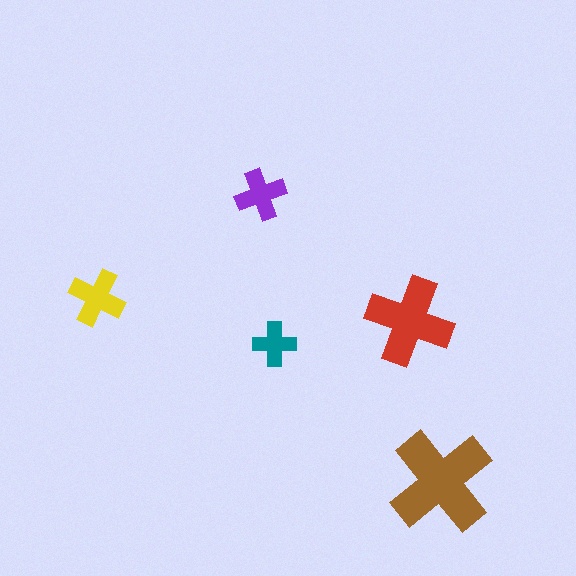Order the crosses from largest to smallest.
the brown one, the red one, the yellow one, the purple one, the teal one.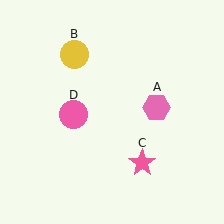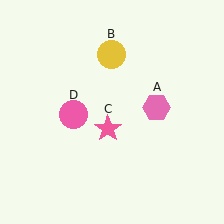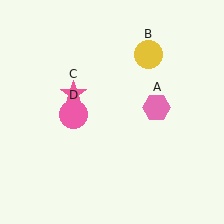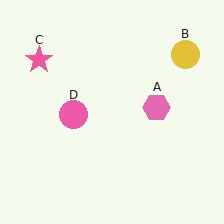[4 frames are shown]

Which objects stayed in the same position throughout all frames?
Pink hexagon (object A) and pink circle (object D) remained stationary.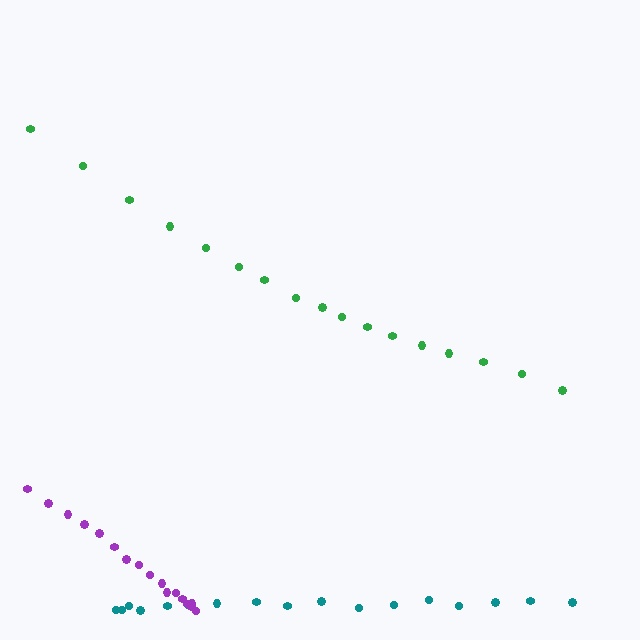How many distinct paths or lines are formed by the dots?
There are 3 distinct paths.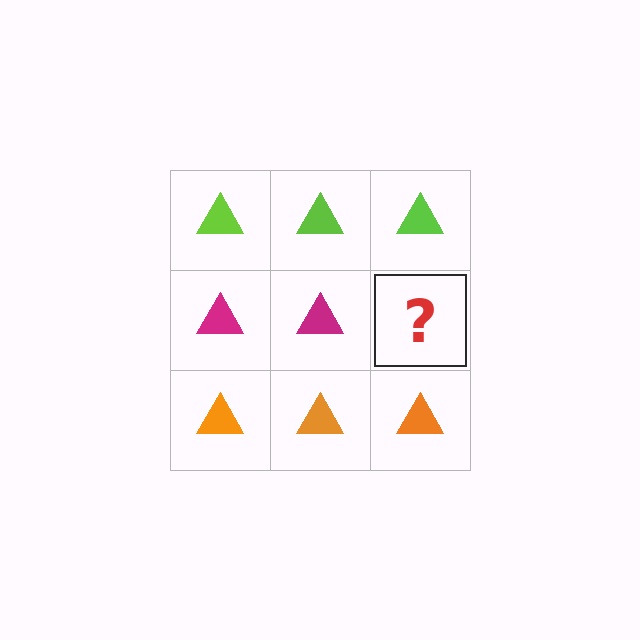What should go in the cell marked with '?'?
The missing cell should contain a magenta triangle.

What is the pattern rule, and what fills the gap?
The rule is that each row has a consistent color. The gap should be filled with a magenta triangle.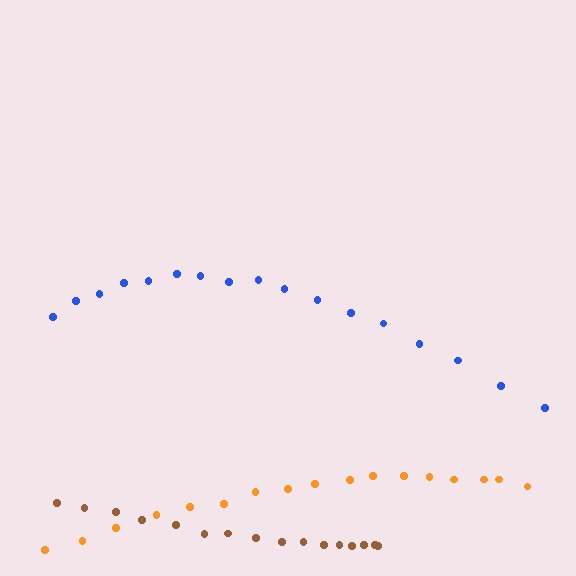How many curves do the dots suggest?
There are 3 distinct paths.